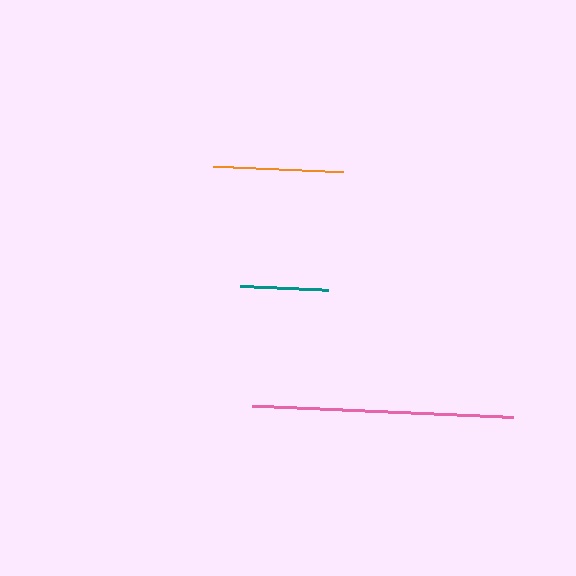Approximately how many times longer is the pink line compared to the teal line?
The pink line is approximately 3.0 times the length of the teal line.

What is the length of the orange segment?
The orange segment is approximately 130 pixels long.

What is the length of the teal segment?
The teal segment is approximately 88 pixels long.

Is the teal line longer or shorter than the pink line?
The pink line is longer than the teal line.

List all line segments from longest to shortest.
From longest to shortest: pink, orange, teal.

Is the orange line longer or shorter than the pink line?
The pink line is longer than the orange line.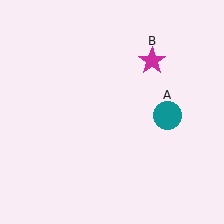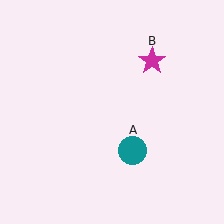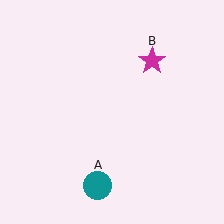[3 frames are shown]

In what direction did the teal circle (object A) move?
The teal circle (object A) moved down and to the left.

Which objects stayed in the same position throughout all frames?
Magenta star (object B) remained stationary.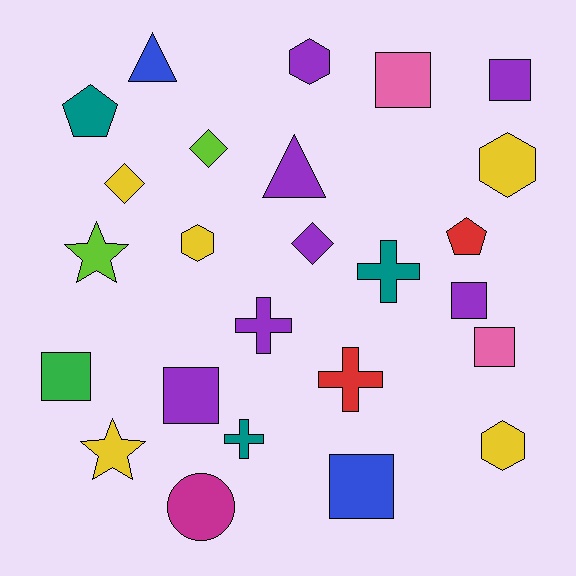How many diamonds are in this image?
There are 3 diamonds.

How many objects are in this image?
There are 25 objects.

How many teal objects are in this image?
There are 3 teal objects.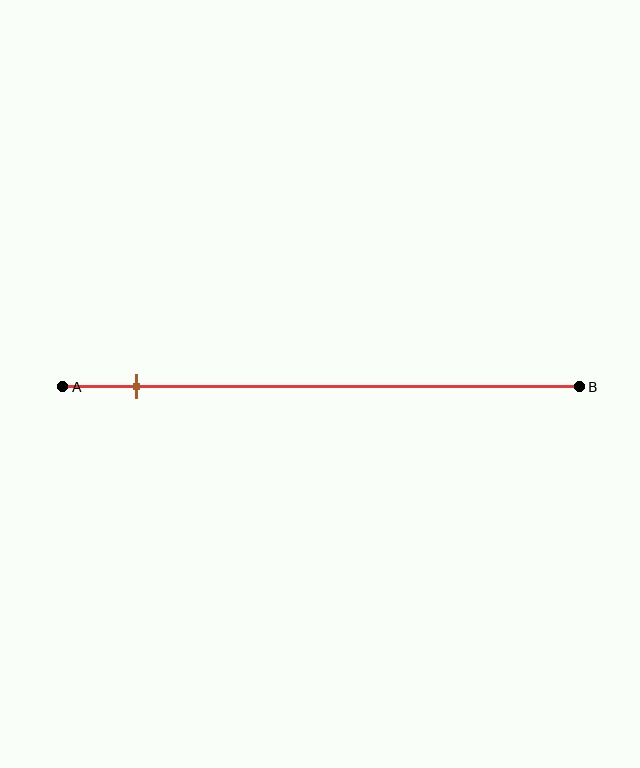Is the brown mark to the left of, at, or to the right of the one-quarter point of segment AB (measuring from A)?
The brown mark is to the left of the one-quarter point of segment AB.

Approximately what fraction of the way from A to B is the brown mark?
The brown mark is approximately 15% of the way from A to B.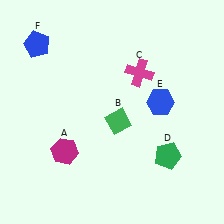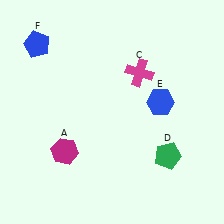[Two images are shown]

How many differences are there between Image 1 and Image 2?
There is 1 difference between the two images.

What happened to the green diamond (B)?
The green diamond (B) was removed in Image 2. It was in the bottom-right area of Image 1.